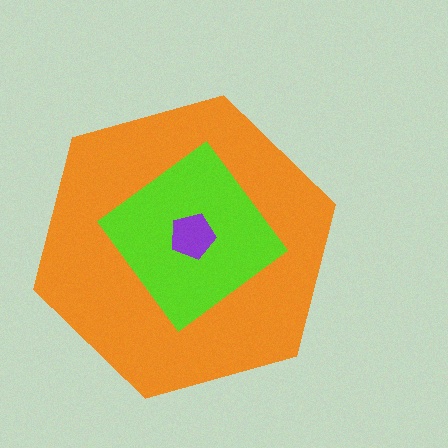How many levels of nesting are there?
3.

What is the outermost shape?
The orange hexagon.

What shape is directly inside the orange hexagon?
The lime diamond.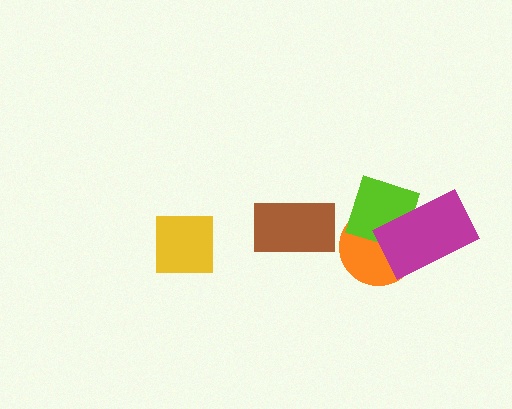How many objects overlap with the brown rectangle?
0 objects overlap with the brown rectangle.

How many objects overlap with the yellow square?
0 objects overlap with the yellow square.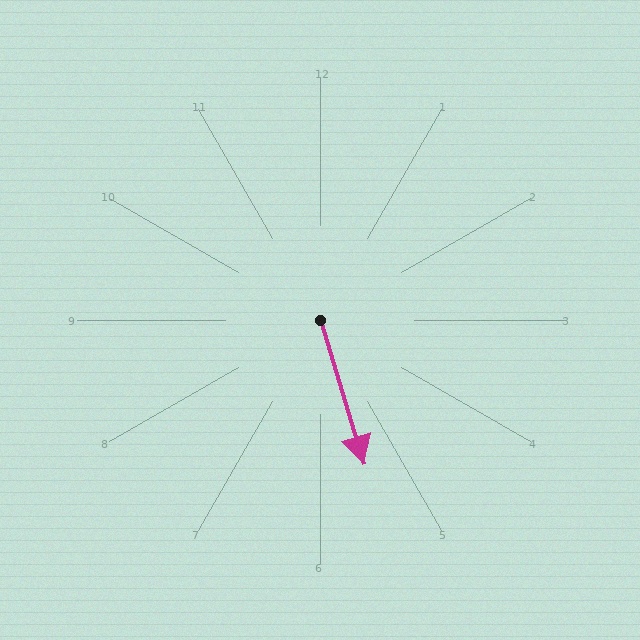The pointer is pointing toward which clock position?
Roughly 5 o'clock.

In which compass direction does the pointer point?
South.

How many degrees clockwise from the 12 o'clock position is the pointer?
Approximately 163 degrees.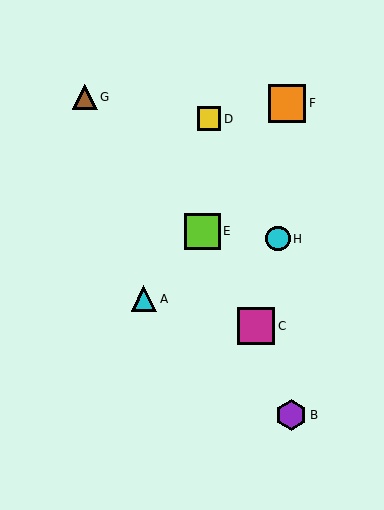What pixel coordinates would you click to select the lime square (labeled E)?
Click at (202, 231) to select the lime square E.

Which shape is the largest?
The orange square (labeled F) is the largest.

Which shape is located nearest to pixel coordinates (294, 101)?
The orange square (labeled F) at (287, 103) is nearest to that location.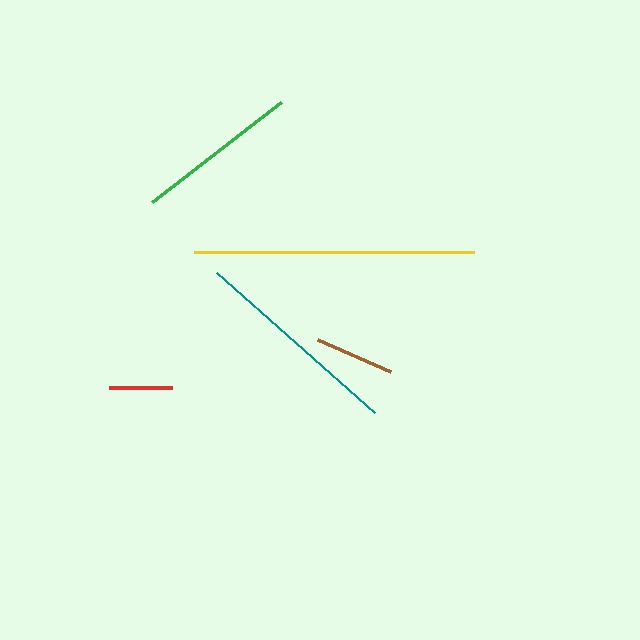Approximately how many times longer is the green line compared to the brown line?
The green line is approximately 2.0 times the length of the brown line.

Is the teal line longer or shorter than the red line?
The teal line is longer than the red line.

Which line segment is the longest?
The yellow line is the longest at approximately 280 pixels.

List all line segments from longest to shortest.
From longest to shortest: yellow, teal, green, brown, red.